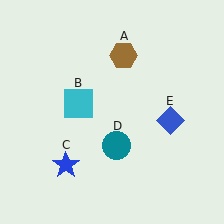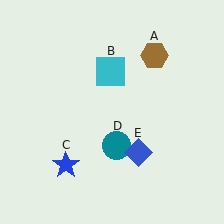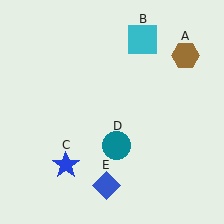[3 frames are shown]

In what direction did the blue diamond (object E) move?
The blue diamond (object E) moved down and to the left.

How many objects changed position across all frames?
3 objects changed position: brown hexagon (object A), cyan square (object B), blue diamond (object E).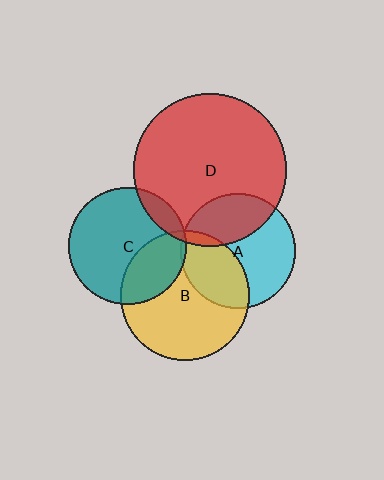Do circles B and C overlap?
Yes.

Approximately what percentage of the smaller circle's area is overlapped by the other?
Approximately 30%.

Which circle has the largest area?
Circle D (red).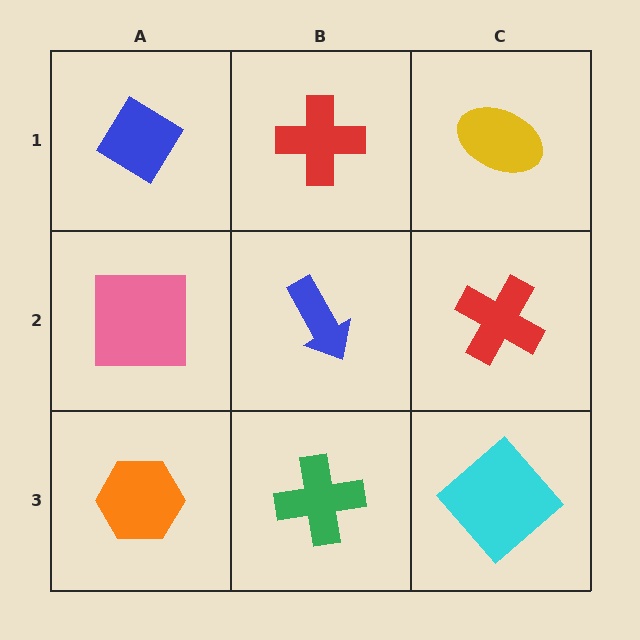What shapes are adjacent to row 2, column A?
A blue diamond (row 1, column A), an orange hexagon (row 3, column A), a blue arrow (row 2, column B).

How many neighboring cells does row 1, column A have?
2.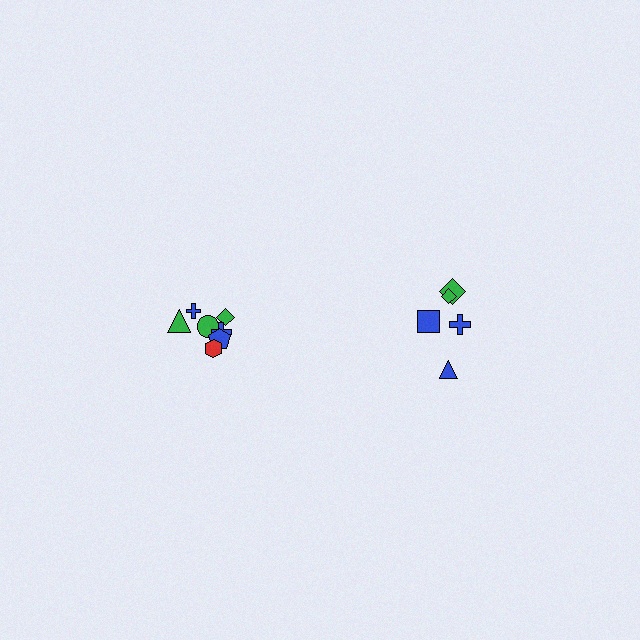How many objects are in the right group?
There are 5 objects.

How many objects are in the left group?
There are 7 objects.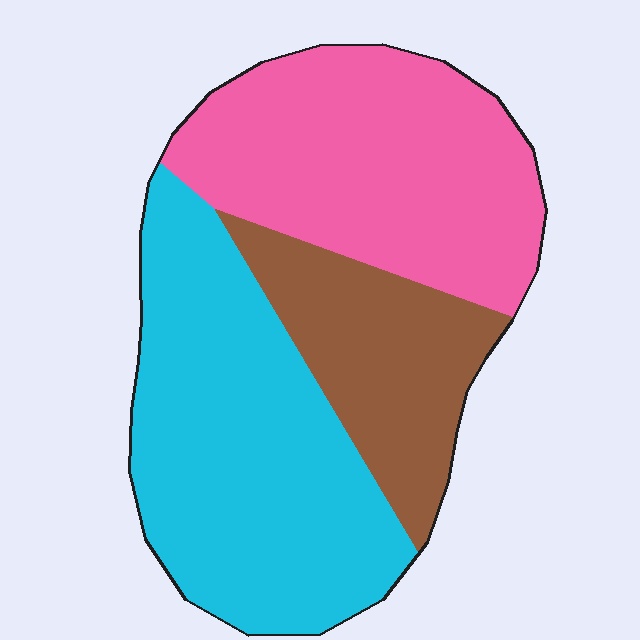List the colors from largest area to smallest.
From largest to smallest: cyan, pink, brown.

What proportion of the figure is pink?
Pink covers about 35% of the figure.